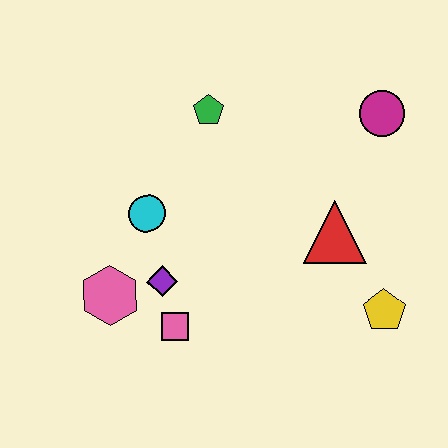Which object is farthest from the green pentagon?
The yellow pentagon is farthest from the green pentagon.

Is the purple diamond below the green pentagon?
Yes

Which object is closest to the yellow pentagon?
The red triangle is closest to the yellow pentagon.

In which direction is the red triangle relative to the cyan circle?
The red triangle is to the right of the cyan circle.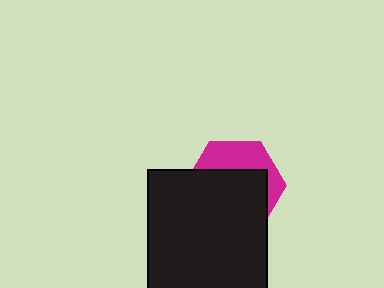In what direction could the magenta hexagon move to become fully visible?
The magenta hexagon could move up. That would shift it out from behind the black square entirely.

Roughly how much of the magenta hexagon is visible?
A small part of it is visible (roughly 36%).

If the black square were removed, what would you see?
You would see the complete magenta hexagon.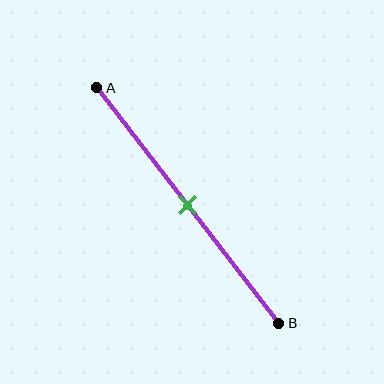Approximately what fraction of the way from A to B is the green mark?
The green mark is approximately 50% of the way from A to B.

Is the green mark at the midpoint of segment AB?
Yes, the mark is approximately at the midpoint.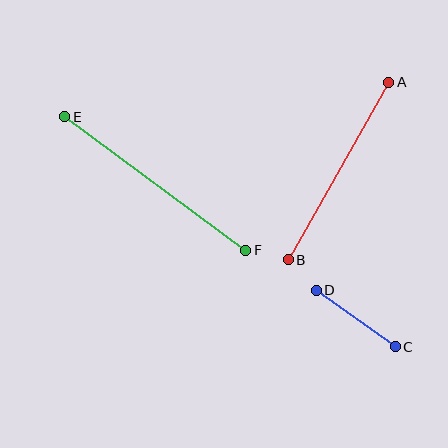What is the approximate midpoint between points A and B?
The midpoint is at approximately (339, 171) pixels.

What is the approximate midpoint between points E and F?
The midpoint is at approximately (155, 183) pixels.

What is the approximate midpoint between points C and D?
The midpoint is at approximately (356, 318) pixels.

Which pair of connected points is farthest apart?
Points E and F are farthest apart.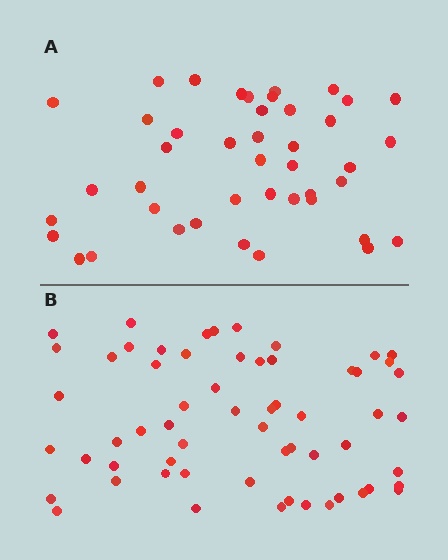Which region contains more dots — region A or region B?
Region B (the bottom region) has more dots.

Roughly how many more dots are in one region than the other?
Region B has approximately 15 more dots than region A.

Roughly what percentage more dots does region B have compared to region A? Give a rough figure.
About 40% more.